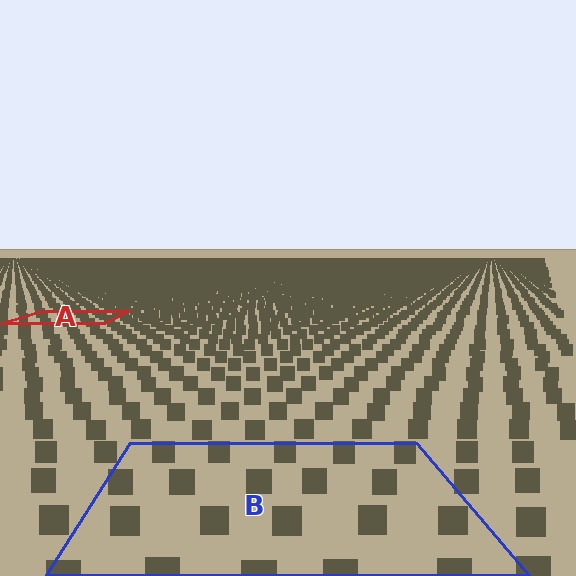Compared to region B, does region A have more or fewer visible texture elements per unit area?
Region A has more texture elements per unit area — they are packed more densely because it is farther away.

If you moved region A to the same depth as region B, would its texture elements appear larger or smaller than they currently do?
They would appear larger. At a closer depth, the same texture elements are projected at a bigger on-screen size.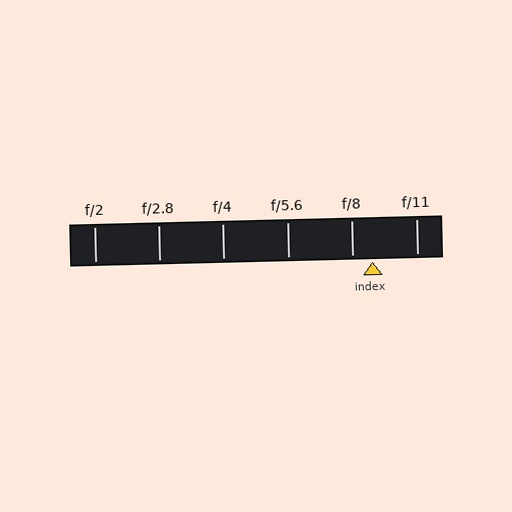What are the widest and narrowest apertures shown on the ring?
The widest aperture shown is f/2 and the narrowest is f/11.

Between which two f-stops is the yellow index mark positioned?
The index mark is between f/8 and f/11.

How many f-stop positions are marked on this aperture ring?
There are 6 f-stop positions marked.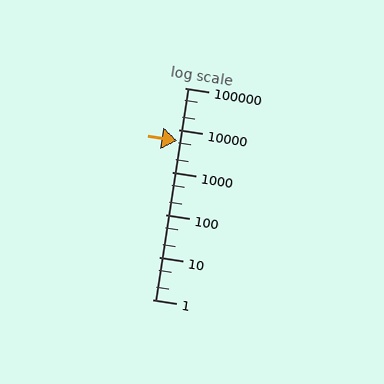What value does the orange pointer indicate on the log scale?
The pointer indicates approximately 5500.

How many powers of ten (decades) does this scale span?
The scale spans 5 decades, from 1 to 100000.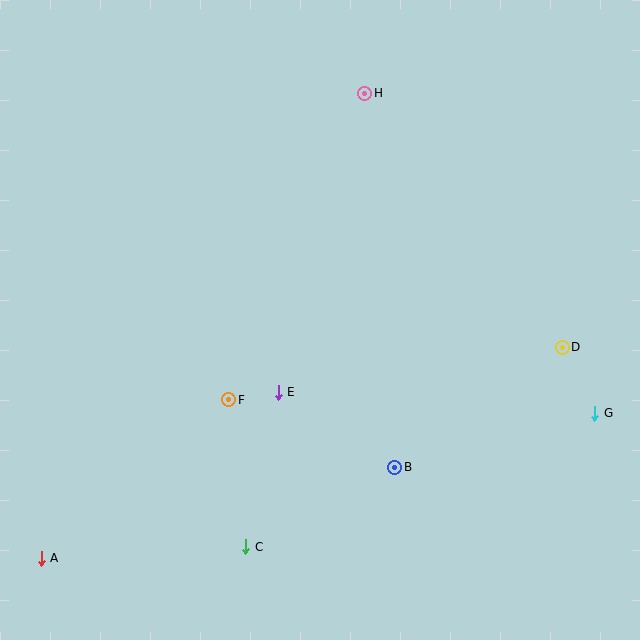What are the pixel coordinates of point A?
Point A is at (41, 558).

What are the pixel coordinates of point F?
Point F is at (229, 400).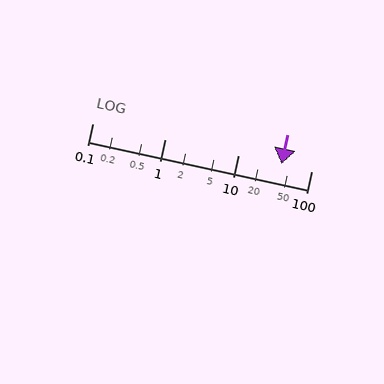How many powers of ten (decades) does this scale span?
The scale spans 3 decades, from 0.1 to 100.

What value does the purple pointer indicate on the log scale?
The pointer indicates approximately 39.